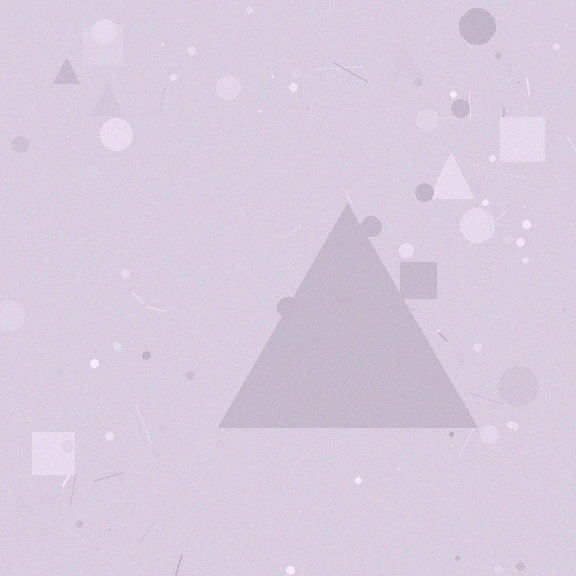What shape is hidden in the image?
A triangle is hidden in the image.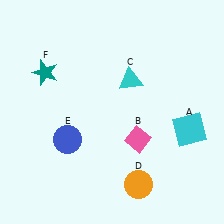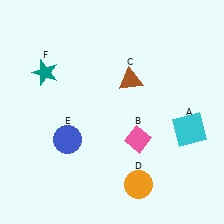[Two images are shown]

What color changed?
The triangle (C) changed from cyan in Image 1 to brown in Image 2.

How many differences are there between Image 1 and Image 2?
There is 1 difference between the two images.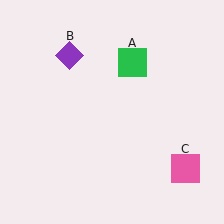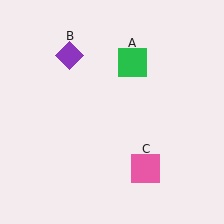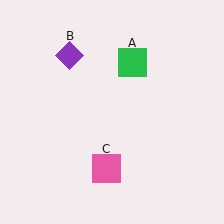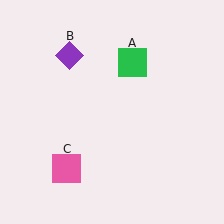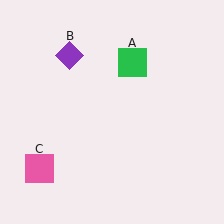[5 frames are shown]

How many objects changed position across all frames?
1 object changed position: pink square (object C).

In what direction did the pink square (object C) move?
The pink square (object C) moved left.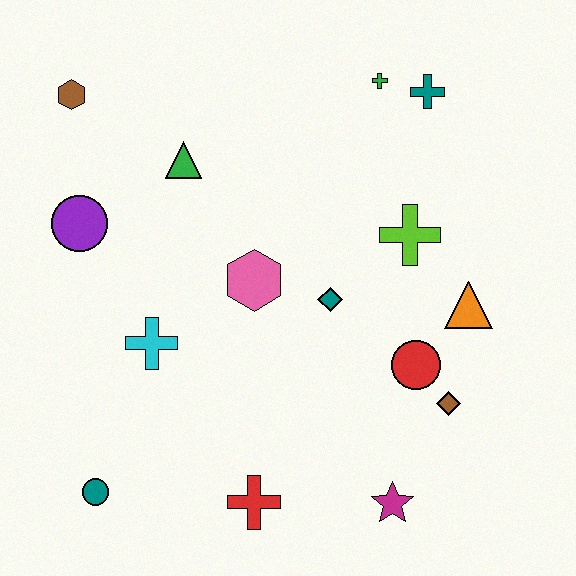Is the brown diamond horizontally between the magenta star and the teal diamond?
No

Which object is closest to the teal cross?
The green cross is closest to the teal cross.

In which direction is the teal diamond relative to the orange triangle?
The teal diamond is to the left of the orange triangle.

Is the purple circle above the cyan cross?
Yes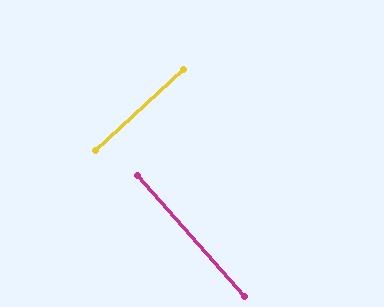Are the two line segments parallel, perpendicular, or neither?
Perpendicular — they meet at approximately 88°.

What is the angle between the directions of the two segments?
Approximately 88 degrees.